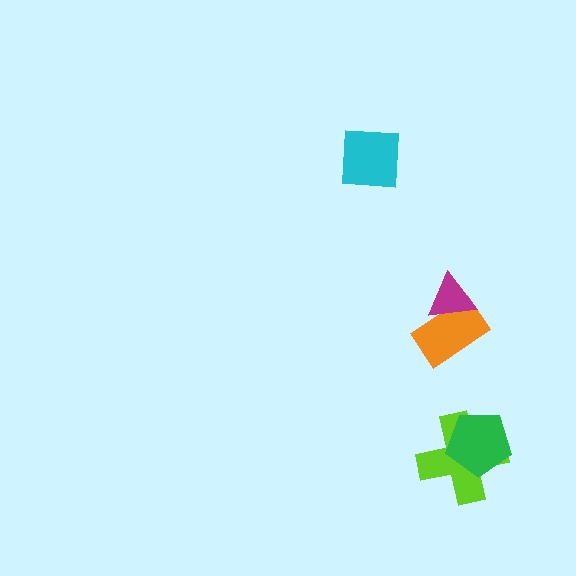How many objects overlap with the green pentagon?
1 object overlaps with the green pentagon.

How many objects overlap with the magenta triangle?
1 object overlaps with the magenta triangle.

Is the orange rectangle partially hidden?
Yes, it is partially covered by another shape.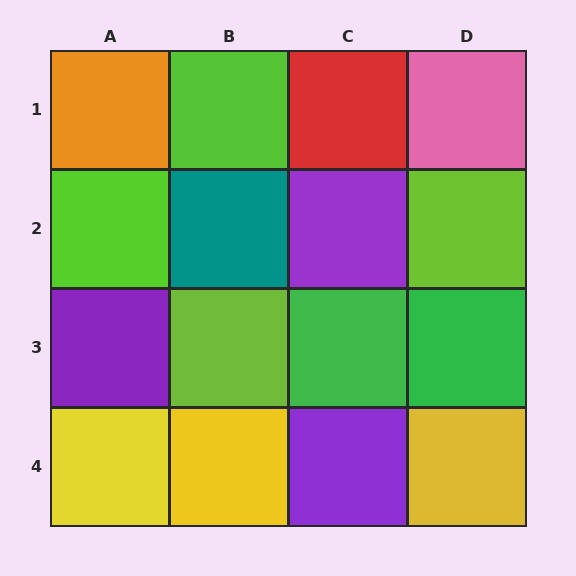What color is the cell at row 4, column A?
Yellow.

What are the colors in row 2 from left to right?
Lime, teal, purple, lime.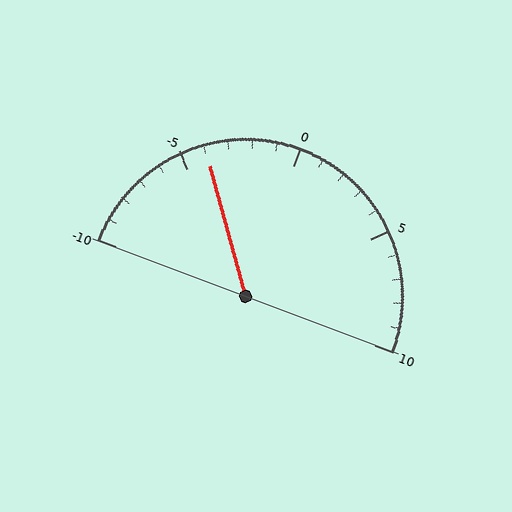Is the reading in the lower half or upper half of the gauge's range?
The reading is in the lower half of the range (-10 to 10).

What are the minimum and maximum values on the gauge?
The gauge ranges from -10 to 10.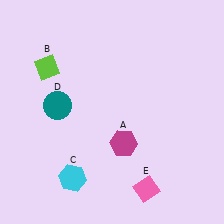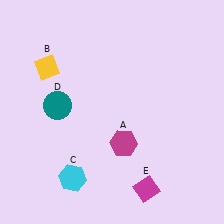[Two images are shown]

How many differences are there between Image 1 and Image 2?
There are 2 differences between the two images.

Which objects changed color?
B changed from lime to yellow. E changed from pink to magenta.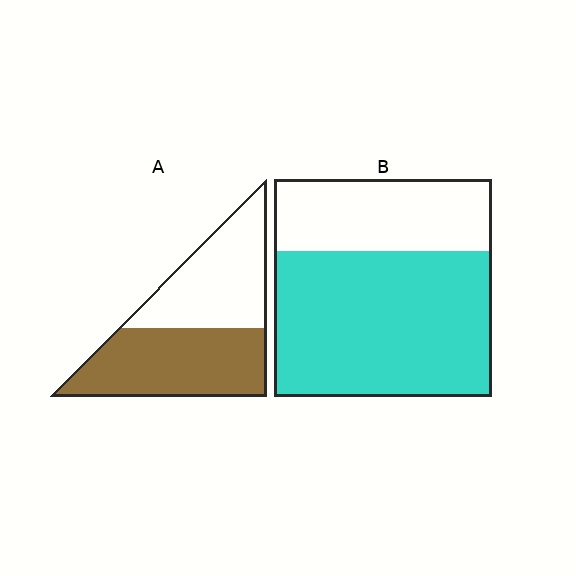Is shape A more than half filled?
Roughly half.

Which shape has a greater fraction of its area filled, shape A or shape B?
Shape B.